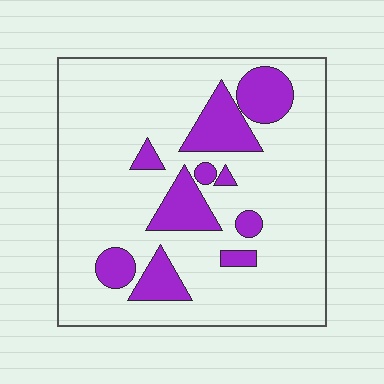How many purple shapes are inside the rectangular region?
10.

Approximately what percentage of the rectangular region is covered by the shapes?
Approximately 20%.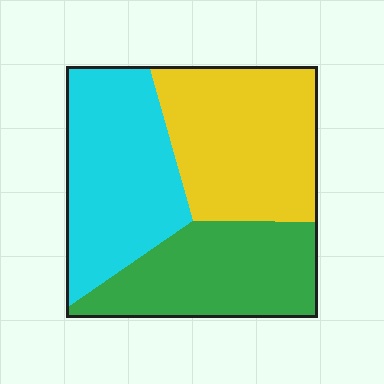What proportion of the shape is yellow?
Yellow takes up about three eighths (3/8) of the shape.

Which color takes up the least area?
Green, at roughly 30%.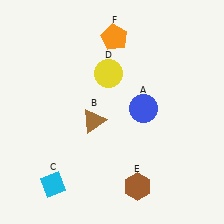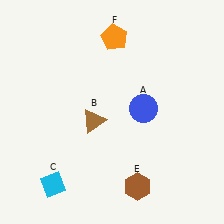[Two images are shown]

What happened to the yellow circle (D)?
The yellow circle (D) was removed in Image 2. It was in the top-left area of Image 1.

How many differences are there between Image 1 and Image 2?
There is 1 difference between the two images.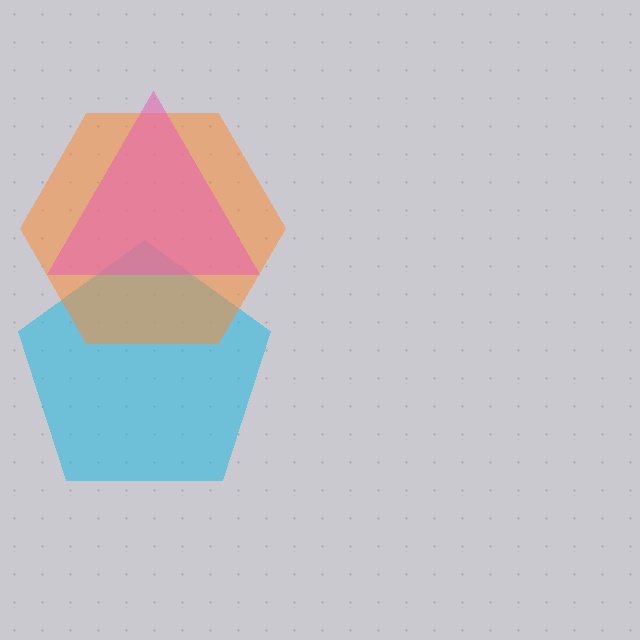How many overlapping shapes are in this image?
There are 3 overlapping shapes in the image.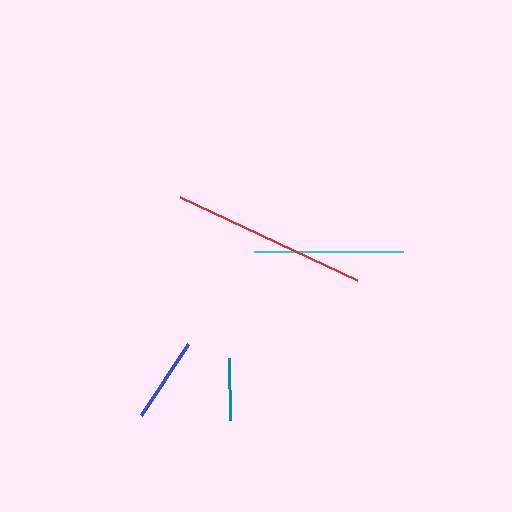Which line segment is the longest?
The red line is the longest at approximately 195 pixels.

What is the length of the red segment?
The red segment is approximately 195 pixels long.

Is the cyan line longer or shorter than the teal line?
The cyan line is longer than the teal line.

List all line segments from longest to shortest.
From longest to shortest: red, cyan, blue, teal.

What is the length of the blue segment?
The blue segment is approximately 85 pixels long.